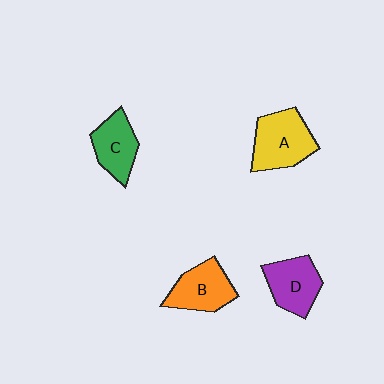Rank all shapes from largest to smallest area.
From largest to smallest: A (yellow), B (orange), D (purple), C (green).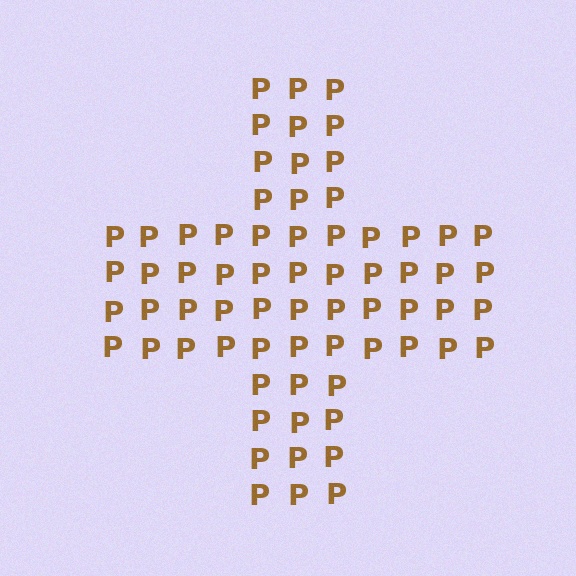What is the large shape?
The large shape is a cross.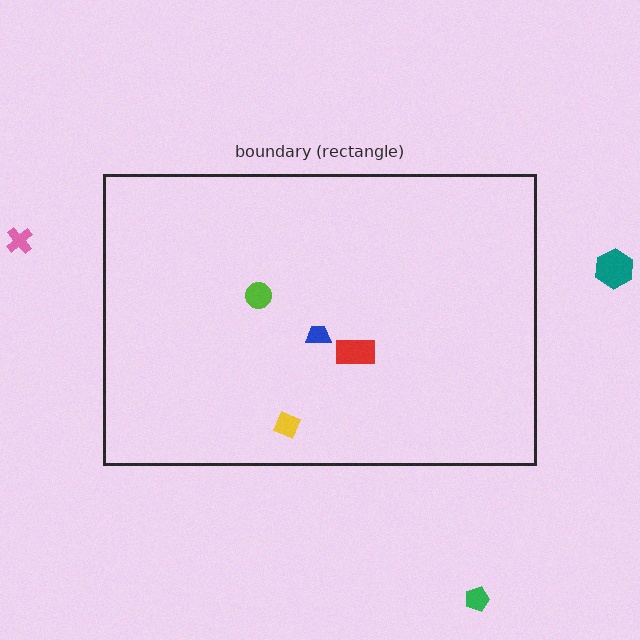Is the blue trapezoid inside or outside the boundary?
Inside.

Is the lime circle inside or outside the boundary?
Inside.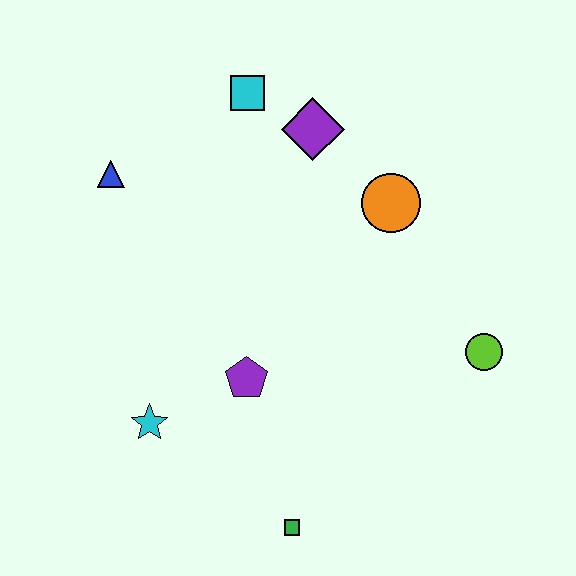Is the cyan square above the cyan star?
Yes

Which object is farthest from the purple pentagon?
The cyan square is farthest from the purple pentagon.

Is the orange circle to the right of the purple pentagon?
Yes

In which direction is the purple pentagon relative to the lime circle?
The purple pentagon is to the left of the lime circle.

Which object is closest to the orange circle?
The purple diamond is closest to the orange circle.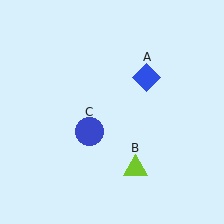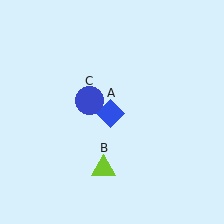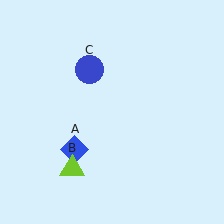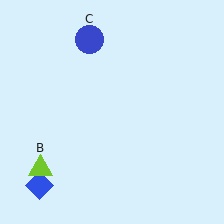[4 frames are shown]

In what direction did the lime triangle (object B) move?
The lime triangle (object B) moved left.